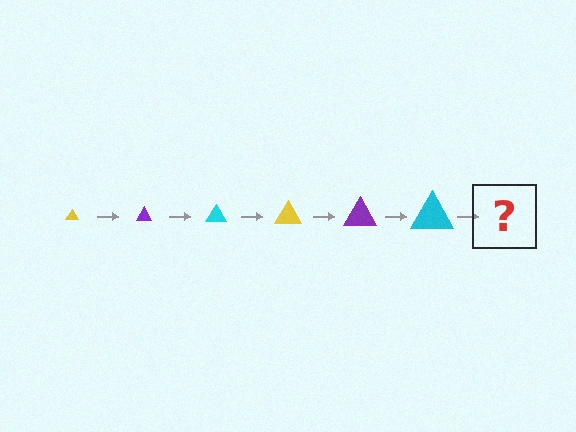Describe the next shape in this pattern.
It should be a yellow triangle, larger than the previous one.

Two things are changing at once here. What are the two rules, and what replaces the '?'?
The two rules are that the triangle grows larger each step and the color cycles through yellow, purple, and cyan. The '?' should be a yellow triangle, larger than the previous one.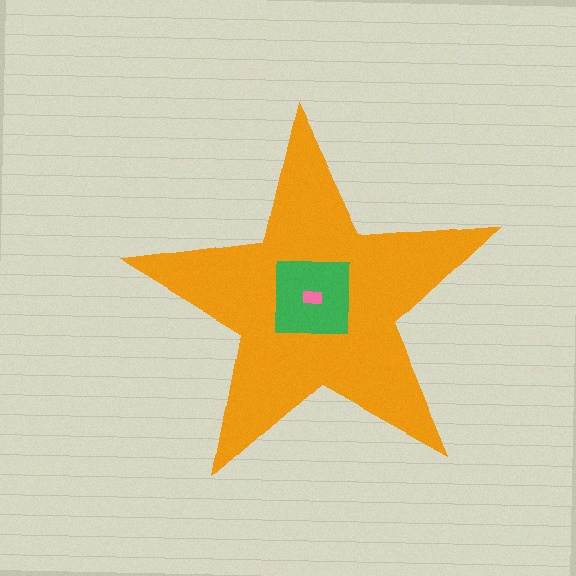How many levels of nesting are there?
3.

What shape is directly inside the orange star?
The green square.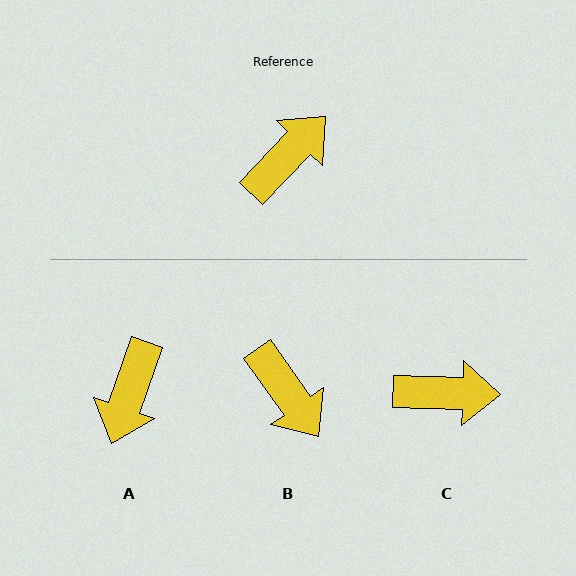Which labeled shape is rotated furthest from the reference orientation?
A, about 155 degrees away.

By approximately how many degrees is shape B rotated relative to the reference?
Approximately 101 degrees clockwise.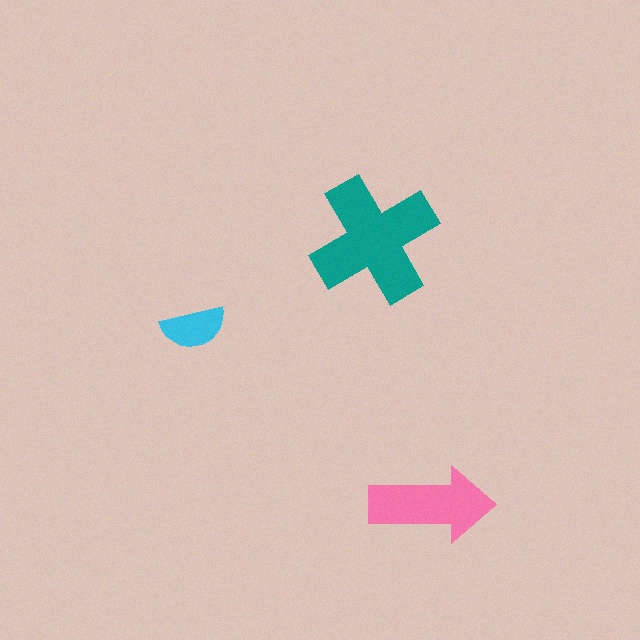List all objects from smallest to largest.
The cyan semicircle, the pink arrow, the teal cross.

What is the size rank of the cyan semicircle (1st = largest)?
3rd.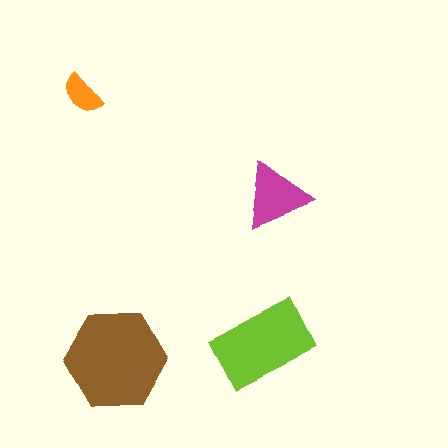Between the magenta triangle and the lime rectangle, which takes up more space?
The lime rectangle.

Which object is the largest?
The brown hexagon.